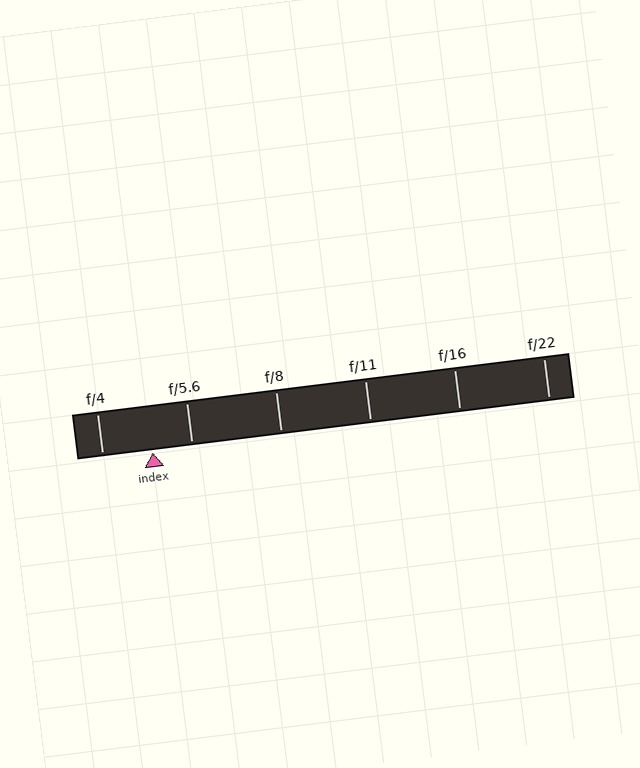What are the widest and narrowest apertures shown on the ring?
The widest aperture shown is f/4 and the narrowest is f/22.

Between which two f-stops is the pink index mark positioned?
The index mark is between f/4 and f/5.6.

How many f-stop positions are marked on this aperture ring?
There are 6 f-stop positions marked.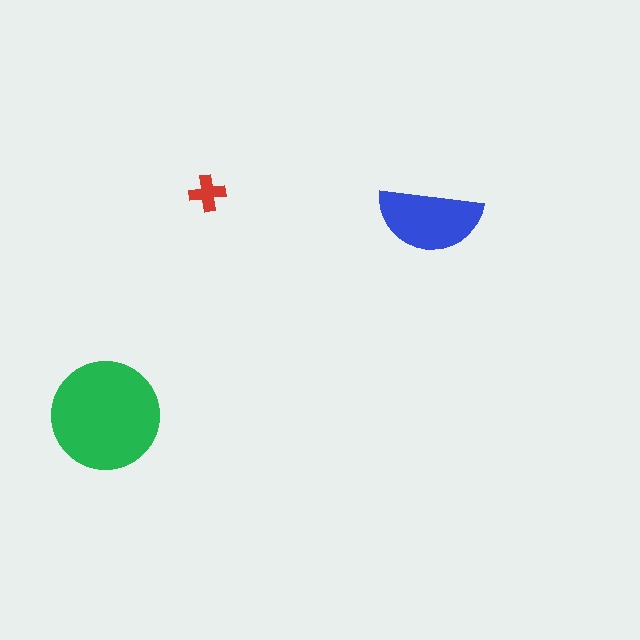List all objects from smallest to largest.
The red cross, the blue semicircle, the green circle.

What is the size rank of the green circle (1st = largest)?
1st.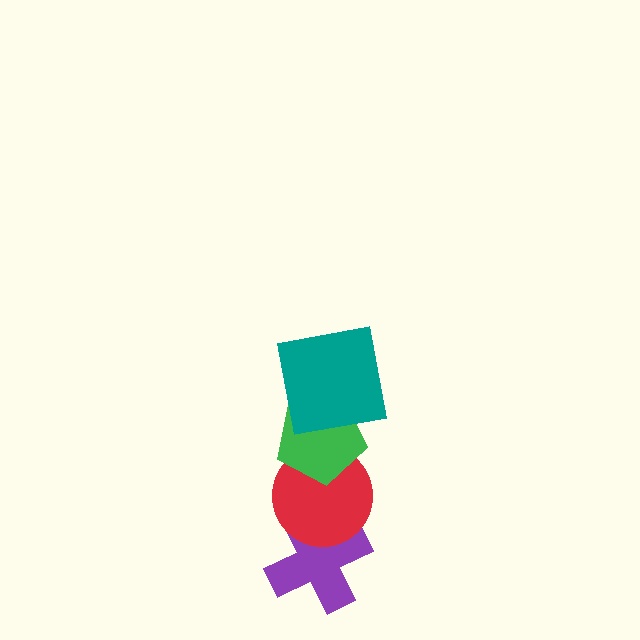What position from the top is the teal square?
The teal square is 1st from the top.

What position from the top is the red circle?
The red circle is 3rd from the top.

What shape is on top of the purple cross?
The red circle is on top of the purple cross.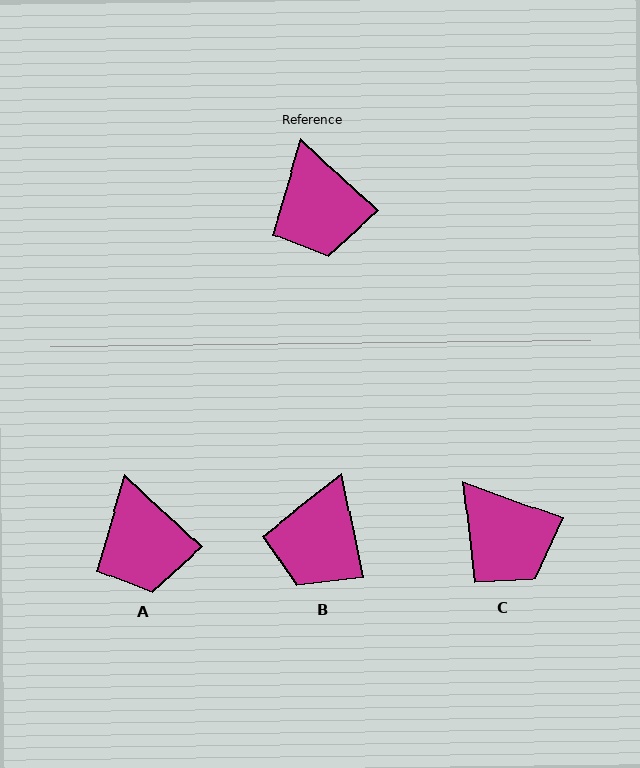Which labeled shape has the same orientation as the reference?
A.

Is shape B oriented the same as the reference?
No, it is off by about 35 degrees.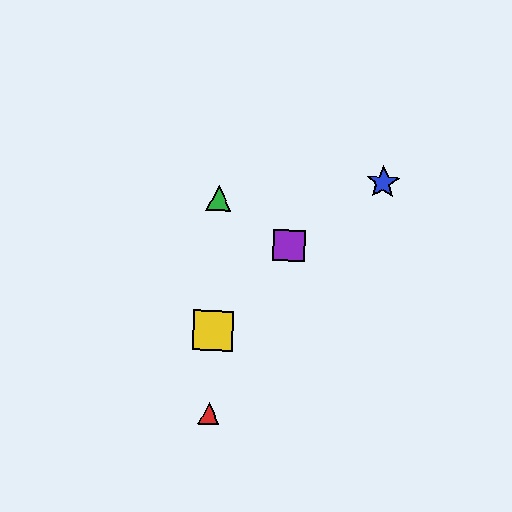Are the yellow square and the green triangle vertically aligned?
Yes, both are at x≈213.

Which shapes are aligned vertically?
The red triangle, the green triangle, the yellow square are aligned vertically.